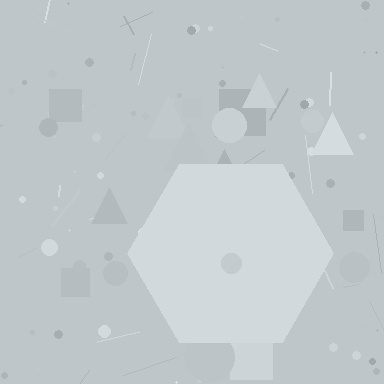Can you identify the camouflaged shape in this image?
The camouflaged shape is a hexagon.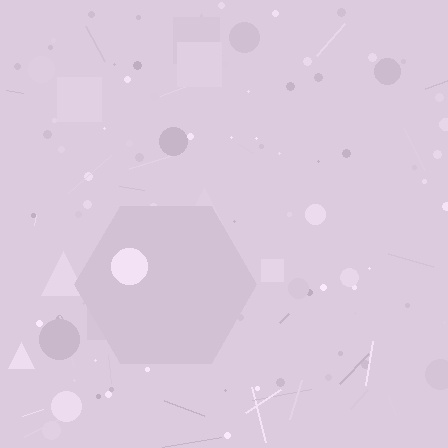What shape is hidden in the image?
A hexagon is hidden in the image.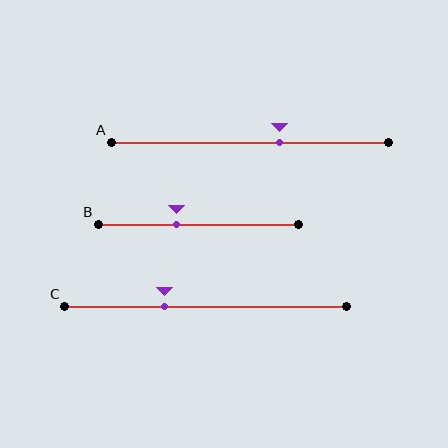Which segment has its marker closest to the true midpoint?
Segment B has its marker closest to the true midpoint.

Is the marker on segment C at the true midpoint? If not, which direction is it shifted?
No, the marker on segment C is shifted to the left by about 15% of the segment length.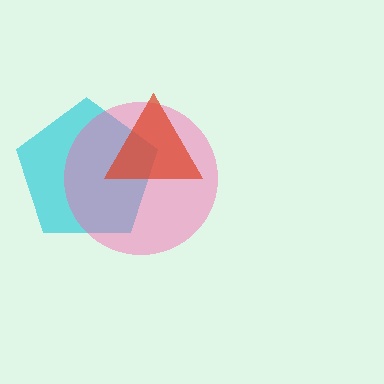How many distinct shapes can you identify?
There are 3 distinct shapes: a cyan pentagon, a pink circle, a red triangle.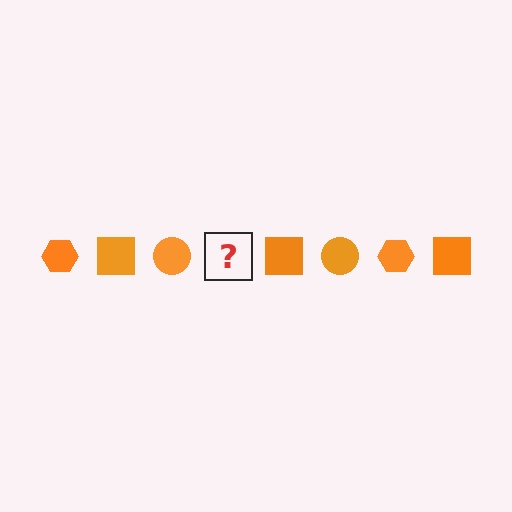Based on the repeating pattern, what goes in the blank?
The blank should be an orange hexagon.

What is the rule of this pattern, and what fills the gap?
The rule is that the pattern cycles through hexagon, square, circle shapes in orange. The gap should be filled with an orange hexagon.